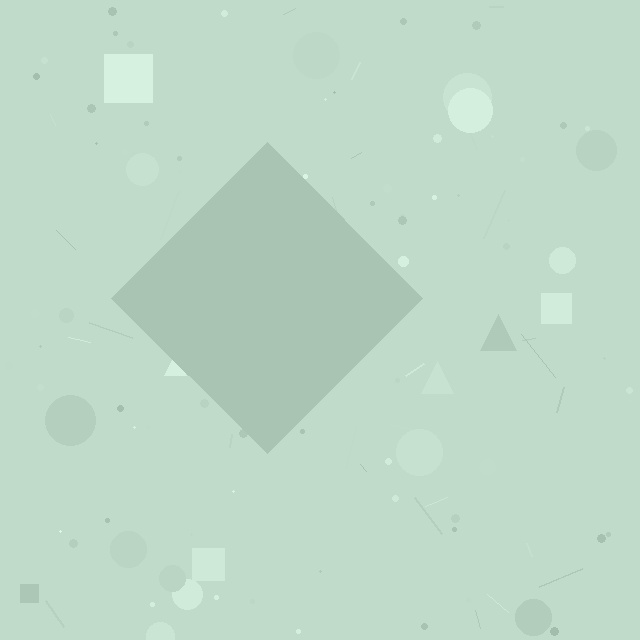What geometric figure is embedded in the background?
A diamond is embedded in the background.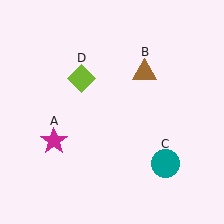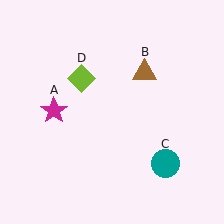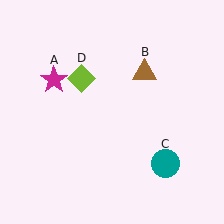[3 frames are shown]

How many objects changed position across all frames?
1 object changed position: magenta star (object A).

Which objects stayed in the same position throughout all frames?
Brown triangle (object B) and teal circle (object C) and lime diamond (object D) remained stationary.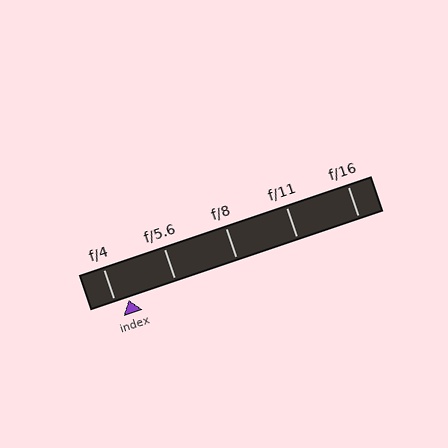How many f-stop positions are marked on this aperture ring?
There are 5 f-stop positions marked.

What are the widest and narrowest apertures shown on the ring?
The widest aperture shown is f/4 and the narrowest is f/16.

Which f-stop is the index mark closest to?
The index mark is closest to f/4.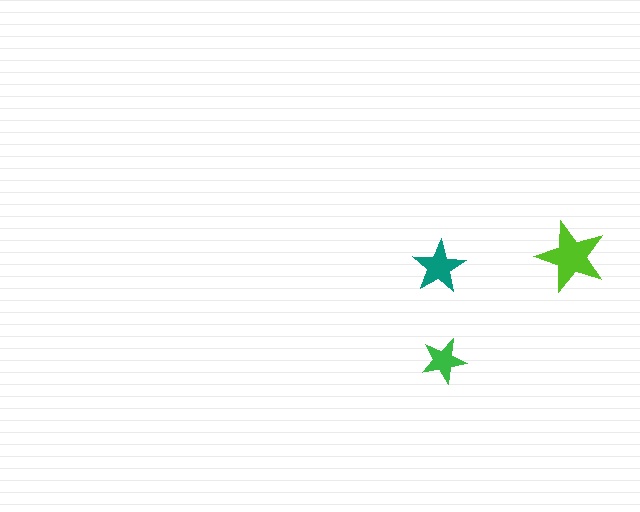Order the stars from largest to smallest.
the lime one, the teal one, the green one.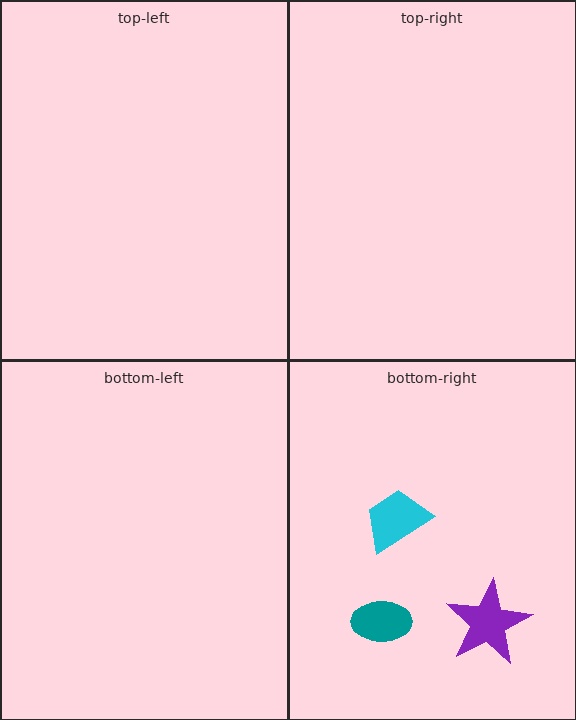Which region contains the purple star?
The bottom-right region.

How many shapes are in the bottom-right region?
3.